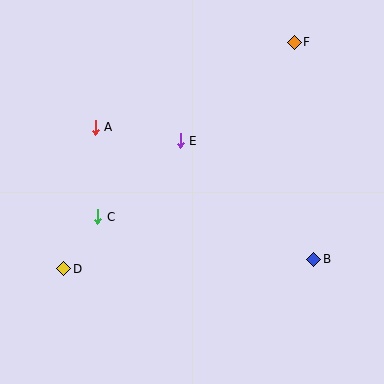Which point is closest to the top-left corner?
Point A is closest to the top-left corner.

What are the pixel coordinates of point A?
Point A is at (95, 127).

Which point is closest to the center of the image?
Point E at (180, 141) is closest to the center.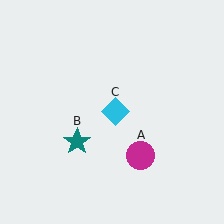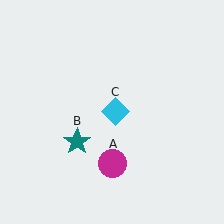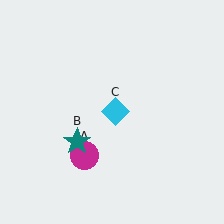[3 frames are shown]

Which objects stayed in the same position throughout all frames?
Teal star (object B) and cyan diamond (object C) remained stationary.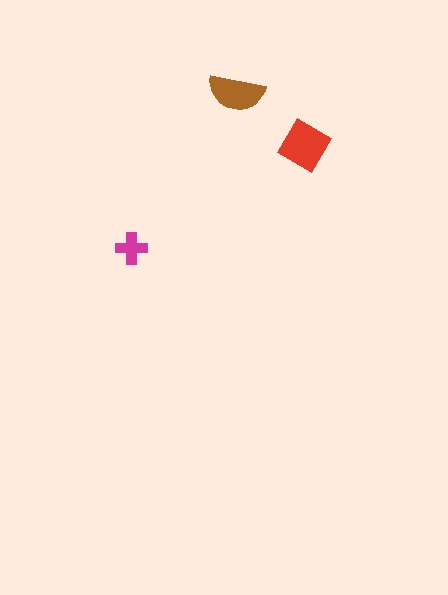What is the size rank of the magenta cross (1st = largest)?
3rd.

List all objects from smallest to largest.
The magenta cross, the brown semicircle, the red diamond.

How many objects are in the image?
There are 3 objects in the image.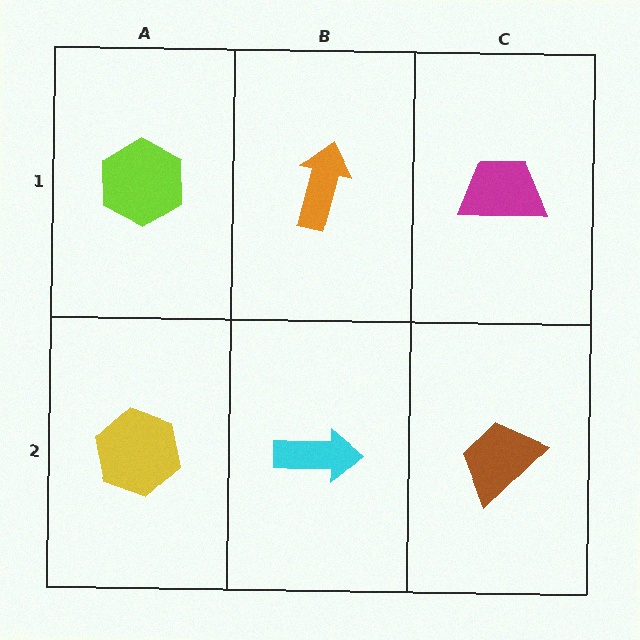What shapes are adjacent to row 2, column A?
A lime hexagon (row 1, column A), a cyan arrow (row 2, column B).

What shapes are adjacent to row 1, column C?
A brown trapezoid (row 2, column C), an orange arrow (row 1, column B).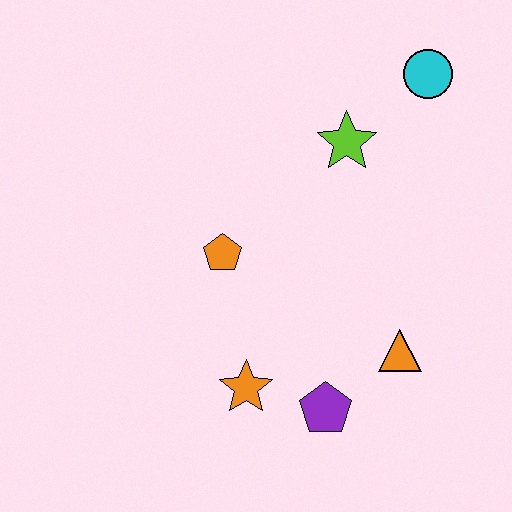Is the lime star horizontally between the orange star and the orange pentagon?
No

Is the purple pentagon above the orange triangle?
No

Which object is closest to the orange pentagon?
The orange star is closest to the orange pentagon.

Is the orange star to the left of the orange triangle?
Yes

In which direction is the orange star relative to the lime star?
The orange star is below the lime star.